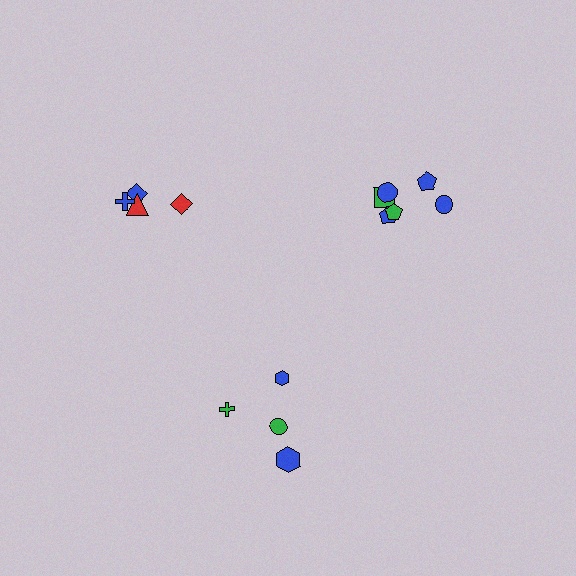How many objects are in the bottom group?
There are 4 objects.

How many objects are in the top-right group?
There are 6 objects.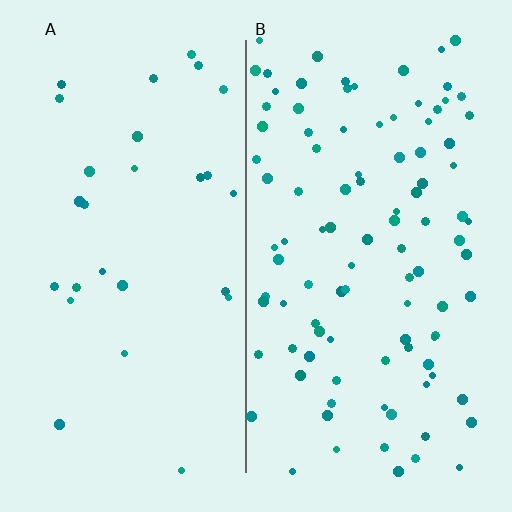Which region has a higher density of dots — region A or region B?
B (the right).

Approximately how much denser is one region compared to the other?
Approximately 3.6× — region B over region A.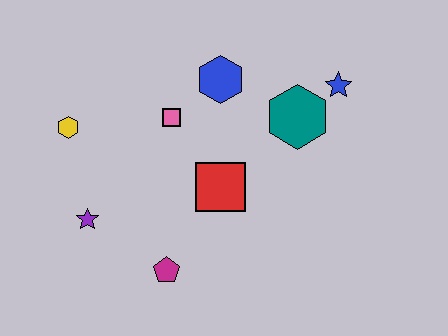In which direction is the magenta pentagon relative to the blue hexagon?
The magenta pentagon is below the blue hexagon.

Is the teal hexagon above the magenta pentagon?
Yes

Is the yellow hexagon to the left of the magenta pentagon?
Yes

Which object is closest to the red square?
The pink square is closest to the red square.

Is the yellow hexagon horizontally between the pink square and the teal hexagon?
No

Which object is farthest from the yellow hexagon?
The blue star is farthest from the yellow hexagon.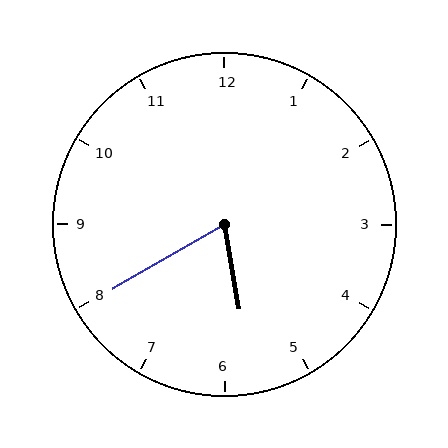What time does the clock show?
5:40.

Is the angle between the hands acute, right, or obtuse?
It is acute.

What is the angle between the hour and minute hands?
Approximately 70 degrees.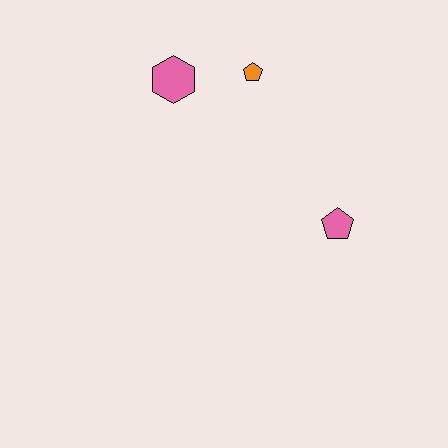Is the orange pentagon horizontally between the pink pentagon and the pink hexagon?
Yes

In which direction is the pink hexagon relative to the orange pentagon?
The pink hexagon is to the left of the orange pentagon.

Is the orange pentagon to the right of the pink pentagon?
No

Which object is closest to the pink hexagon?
The orange pentagon is closest to the pink hexagon.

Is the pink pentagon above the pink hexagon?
No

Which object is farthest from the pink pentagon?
The pink hexagon is farthest from the pink pentagon.